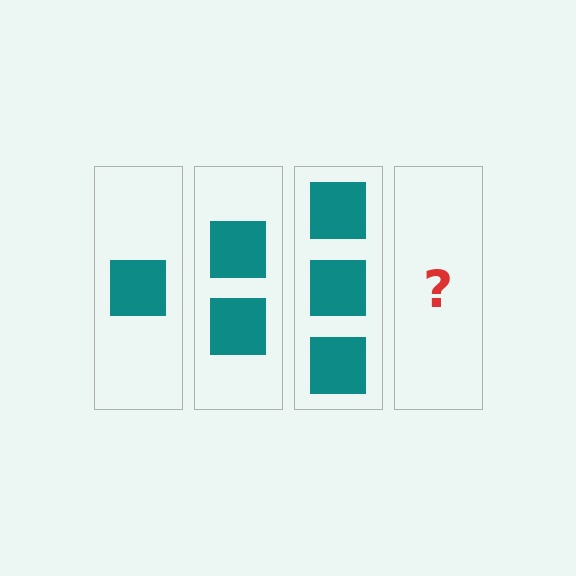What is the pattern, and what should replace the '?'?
The pattern is that each step adds one more square. The '?' should be 4 squares.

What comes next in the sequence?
The next element should be 4 squares.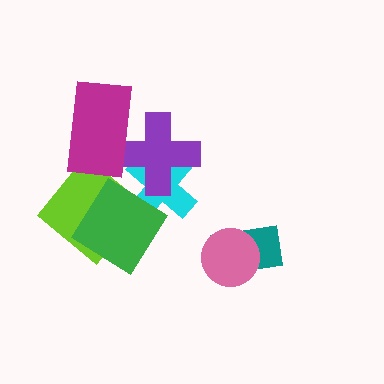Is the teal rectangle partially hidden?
Yes, it is partially covered by another shape.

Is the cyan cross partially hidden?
Yes, it is partially covered by another shape.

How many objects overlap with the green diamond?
2 objects overlap with the green diamond.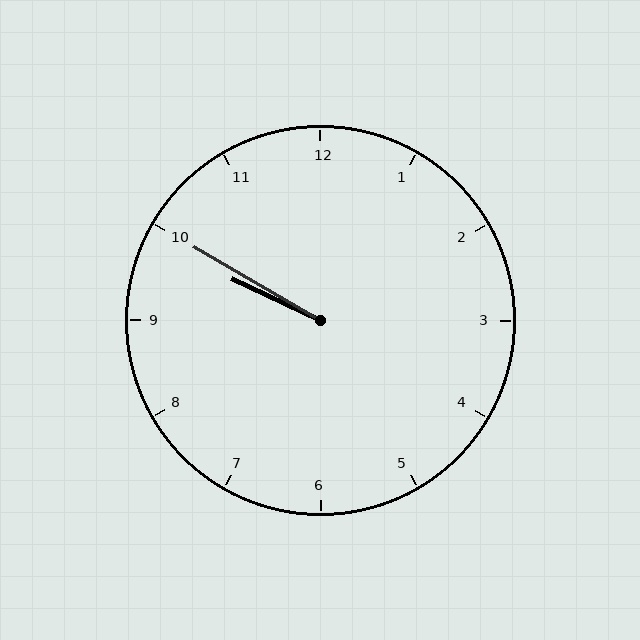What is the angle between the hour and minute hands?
Approximately 5 degrees.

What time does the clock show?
9:50.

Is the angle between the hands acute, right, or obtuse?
It is acute.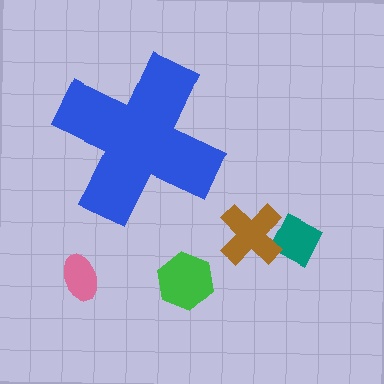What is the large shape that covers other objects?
A blue cross.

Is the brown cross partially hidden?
No, the brown cross is fully visible.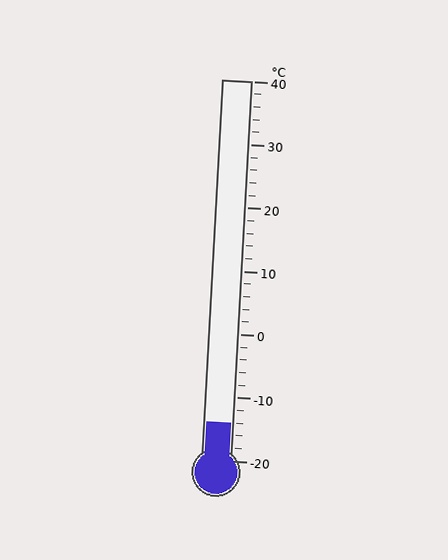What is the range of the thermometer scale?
The thermometer scale ranges from -20°C to 40°C.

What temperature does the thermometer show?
The thermometer shows approximately -14°C.